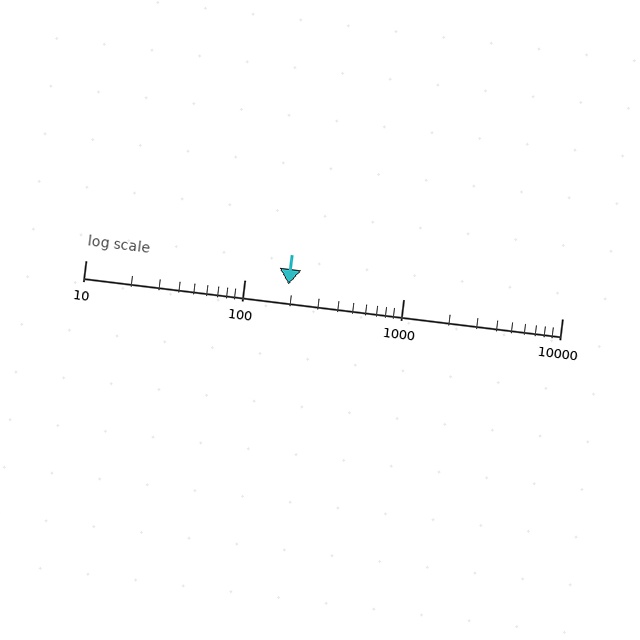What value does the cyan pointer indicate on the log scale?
The pointer indicates approximately 190.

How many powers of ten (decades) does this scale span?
The scale spans 3 decades, from 10 to 10000.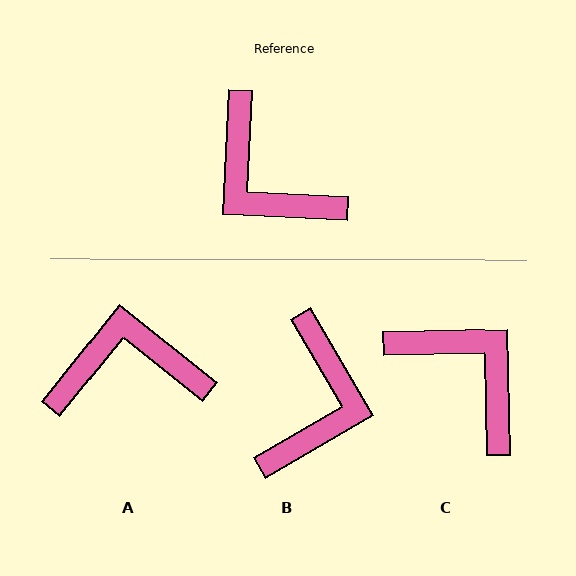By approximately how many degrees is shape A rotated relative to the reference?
Approximately 126 degrees clockwise.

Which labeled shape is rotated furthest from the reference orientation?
C, about 176 degrees away.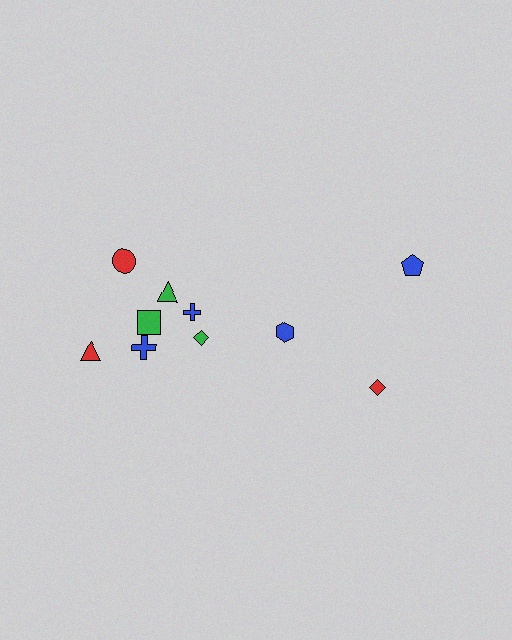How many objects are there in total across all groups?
There are 10 objects.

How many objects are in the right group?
There are 3 objects.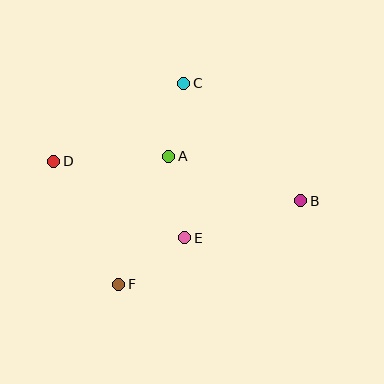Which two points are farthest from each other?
Points B and D are farthest from each other.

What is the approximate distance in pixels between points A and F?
The distance between A and F is approximately 137 pixels.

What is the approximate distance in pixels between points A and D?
The distance between A and D is approximately 115 pixels.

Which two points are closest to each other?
Points A and C are closest to each other.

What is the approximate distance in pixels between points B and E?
The distance between B and E is approximately 122 pixels.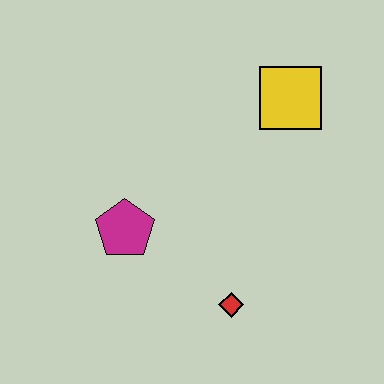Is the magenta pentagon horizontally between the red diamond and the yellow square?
No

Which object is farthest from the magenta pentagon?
The yellow square is farthest from the magenta pentagon.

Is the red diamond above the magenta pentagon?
No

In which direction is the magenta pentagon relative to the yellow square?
The magenta pentagon is to the left of the yellow square.